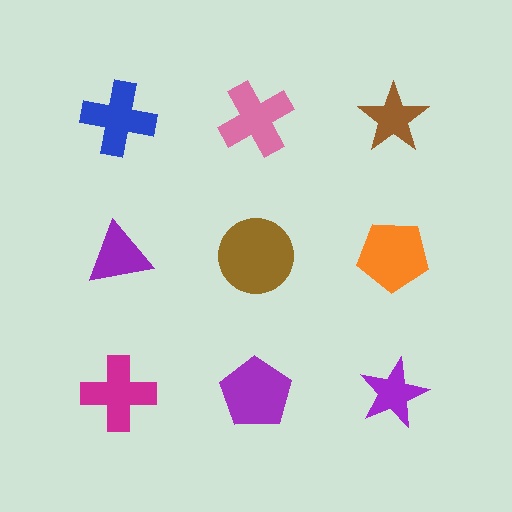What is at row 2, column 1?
A purple triangle.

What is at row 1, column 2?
A pink cross.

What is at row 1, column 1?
A blue cross.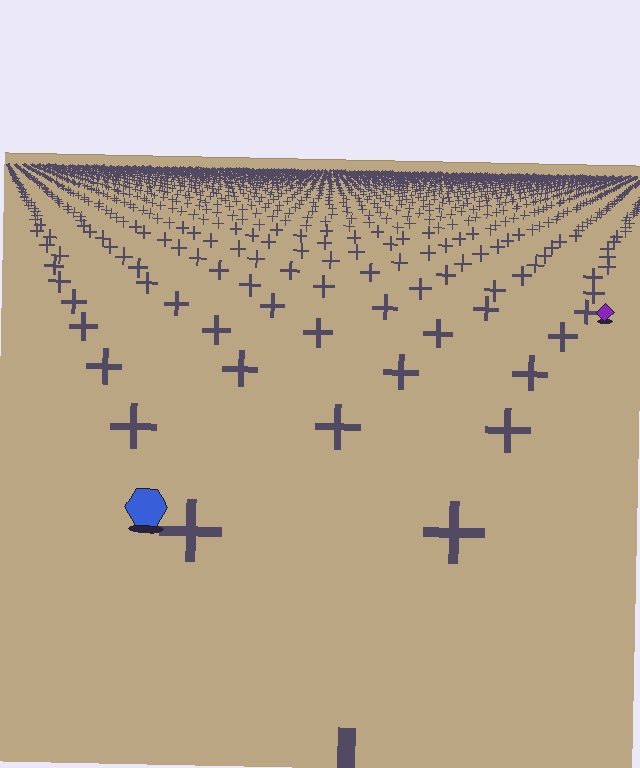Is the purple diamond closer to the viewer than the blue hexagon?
No. The blue hexagon is closer — you can tell from the texture gradient: the ground texture is coarser near it.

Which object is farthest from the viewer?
The purple diamond is farthest from the viewer. It appears smaller and the ground texture around it is denser.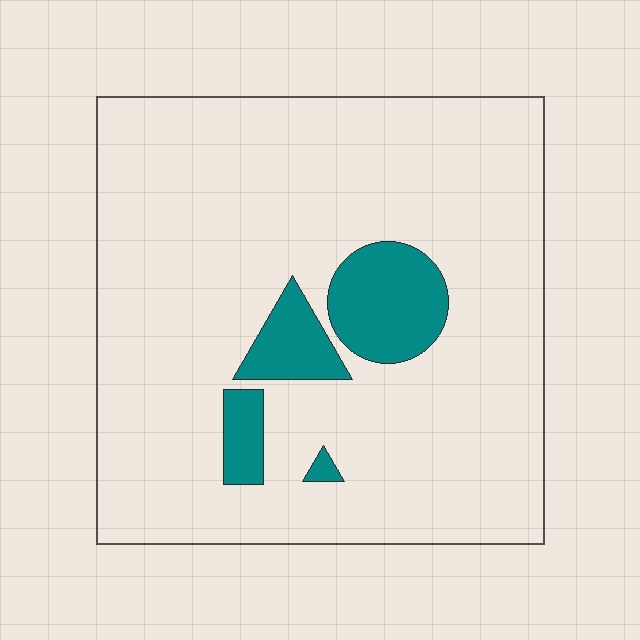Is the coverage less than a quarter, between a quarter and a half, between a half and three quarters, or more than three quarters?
Less than a quarter.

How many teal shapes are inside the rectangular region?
4.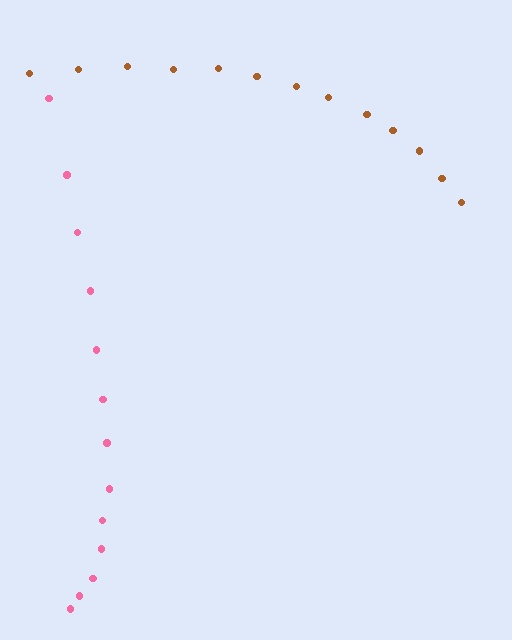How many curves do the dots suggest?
There are 2 distinct paths.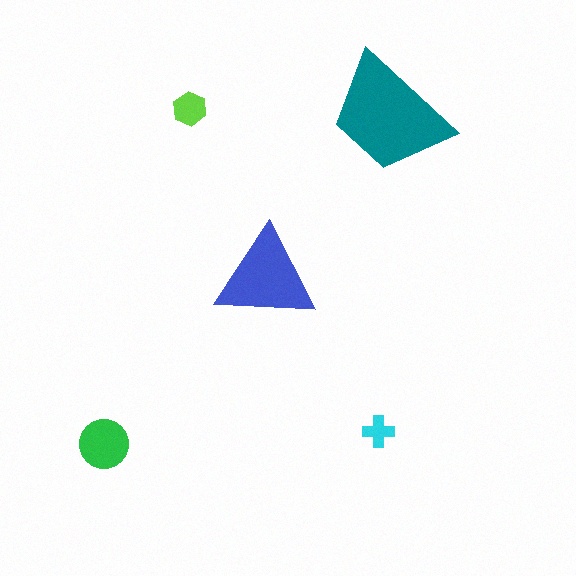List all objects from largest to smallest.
The teal trapezoid, the blue triangle, the green circle, the lime hexagon, the cyan cross.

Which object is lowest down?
The green circle is bottommost.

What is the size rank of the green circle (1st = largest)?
3rd.